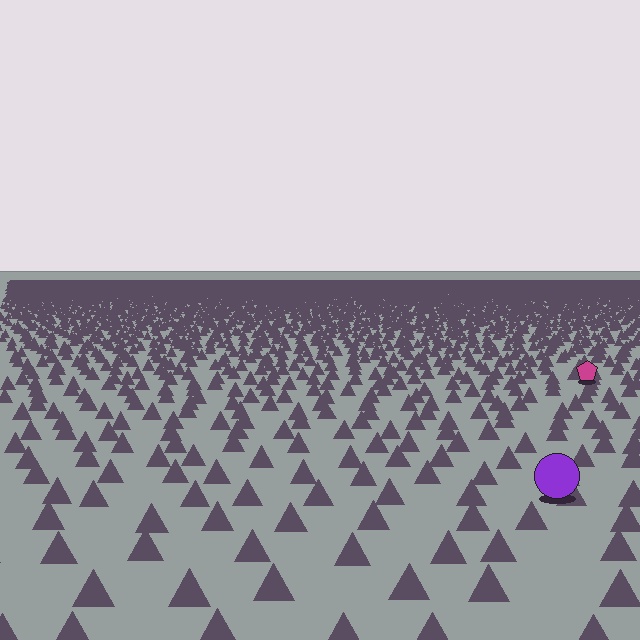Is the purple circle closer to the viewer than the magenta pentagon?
Yes. The purple circle is closer — you can tell from the texture gradient: the ground texture is coarser near it.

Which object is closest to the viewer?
The purple circle is closest. The texture marks near it are larger and more spread out.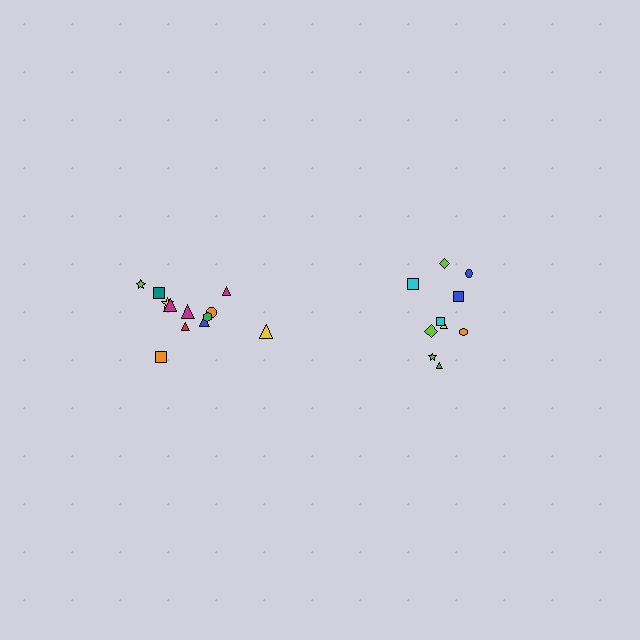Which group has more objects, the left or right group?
The left group.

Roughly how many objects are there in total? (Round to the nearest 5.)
Roughly 20 objects in total.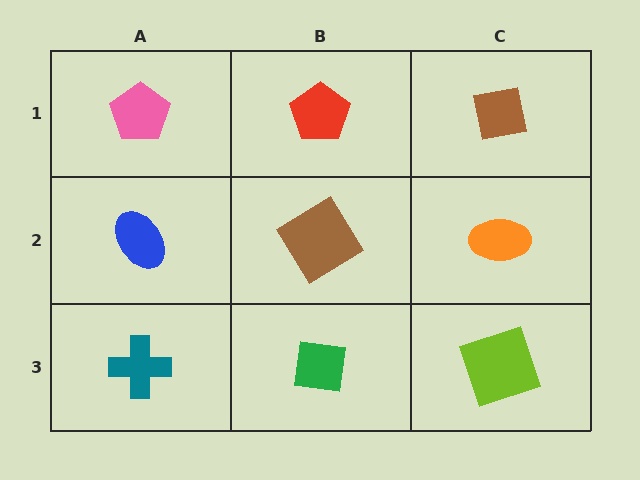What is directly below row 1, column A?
A blue ellipse.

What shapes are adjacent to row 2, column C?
A brown square (row 1, column C), a lime square (row 3, column C), a brown diamond (row 2, column B).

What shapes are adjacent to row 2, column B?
A red pentagon (row 1, column B), a green square (row 3, column B), a blue ellipse (row 2, column A), an orange ellipse (row 2, column C).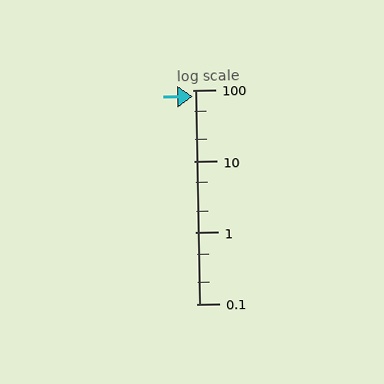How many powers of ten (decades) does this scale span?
The scale spans 3 decades, from 0.1 to 100.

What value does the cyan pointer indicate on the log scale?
The pointer indicates approximately 81.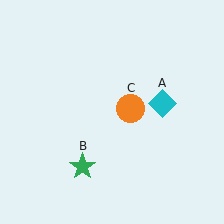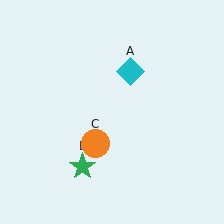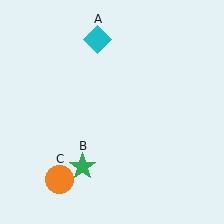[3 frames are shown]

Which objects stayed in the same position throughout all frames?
Green star (object B) remained stationary.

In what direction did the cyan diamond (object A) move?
The cyan diamond (object A) moved up and to the left.